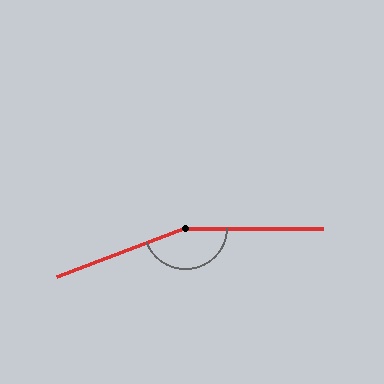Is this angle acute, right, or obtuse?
It is obtuse.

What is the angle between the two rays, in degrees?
Approximately 159 degrees.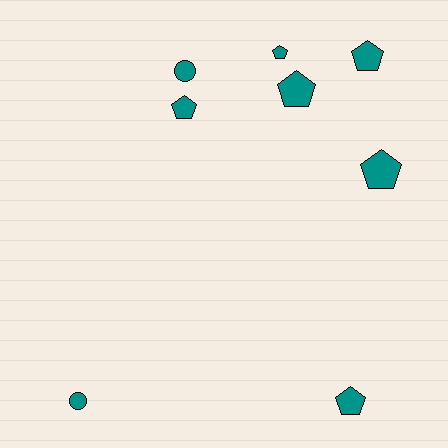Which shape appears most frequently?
Pentagon, with 6 objects.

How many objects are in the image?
There are 8 objects.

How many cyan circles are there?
There are no cyan circles.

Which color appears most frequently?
Teal, with 8 objects.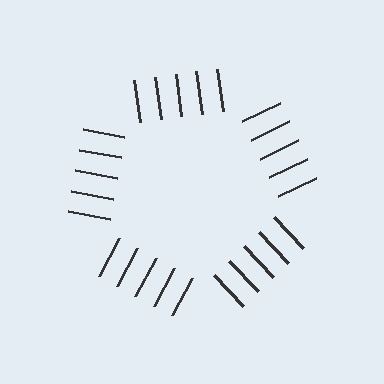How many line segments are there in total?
25 — 5 along each of the 5 edges.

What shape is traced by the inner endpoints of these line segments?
An illusory pentagon — the line segments terminate on its edges but no continuous stroke is drawn.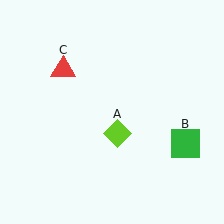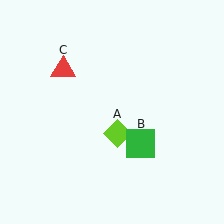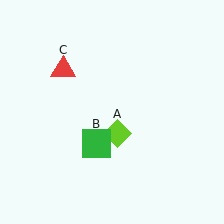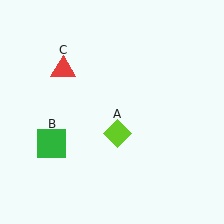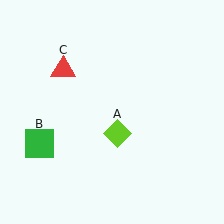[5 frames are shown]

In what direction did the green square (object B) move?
The green square (object B) moved left.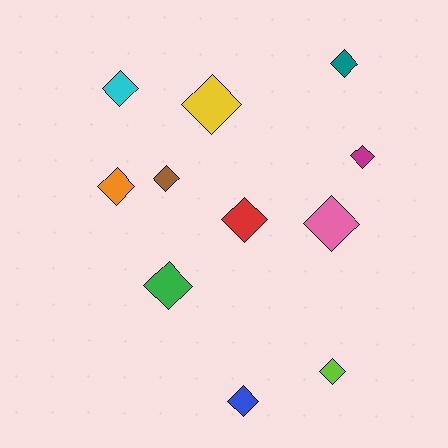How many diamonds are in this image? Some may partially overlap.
There are 11 diamonds.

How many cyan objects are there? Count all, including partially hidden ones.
There is 1 cyan object.